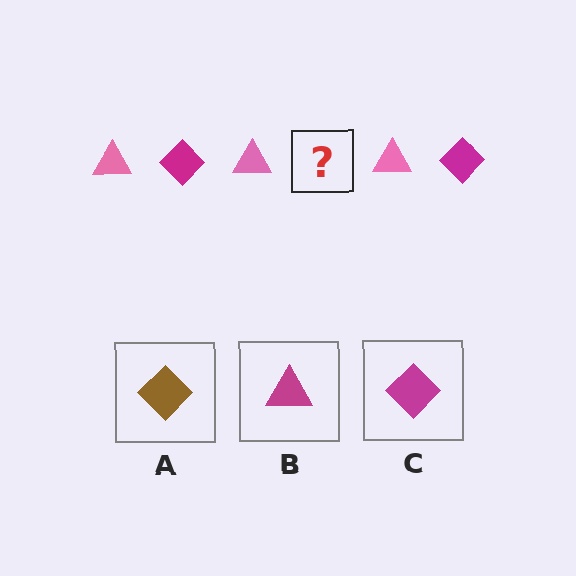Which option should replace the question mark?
Option C.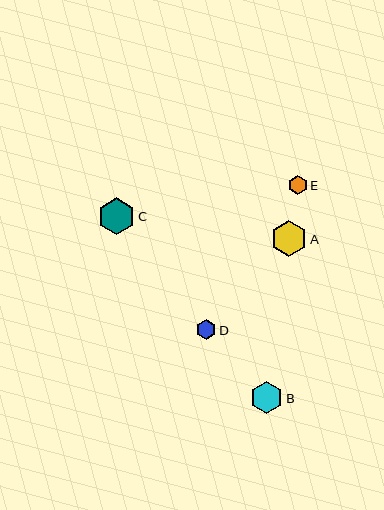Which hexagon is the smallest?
Hexagon E is the smallest with a size of approximately 19 pixels.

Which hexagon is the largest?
Hexagon C is the largest with a size of approximately 37 pixels.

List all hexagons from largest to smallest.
From largest to smallest: C, A, B, D, E.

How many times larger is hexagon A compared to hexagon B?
Hexagon A is approximately 1.1 times the size of hexagon B.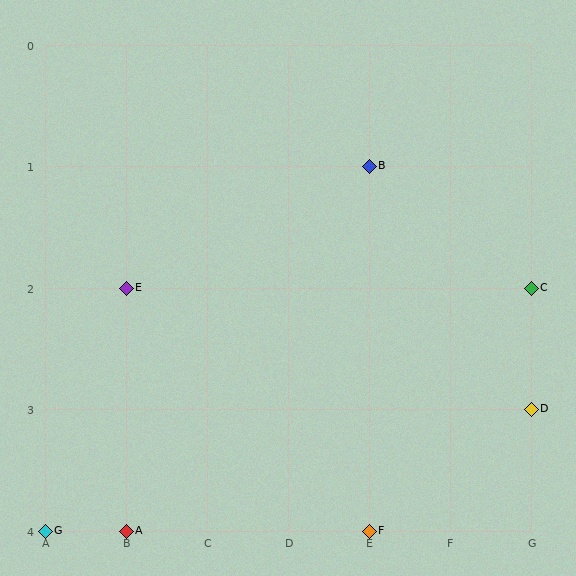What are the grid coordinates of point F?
Point F is at grid coordinates (E, 4).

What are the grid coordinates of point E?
Point E is at grid coordinates (B, 2).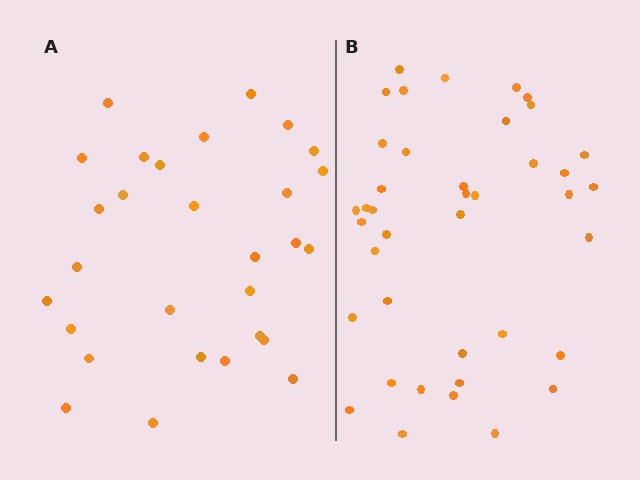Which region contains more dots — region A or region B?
Region B (the right region) has more dots.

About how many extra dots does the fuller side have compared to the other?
Region B has roughly 12 or so more dots than region A.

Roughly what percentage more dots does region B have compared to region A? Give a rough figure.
About 40% more.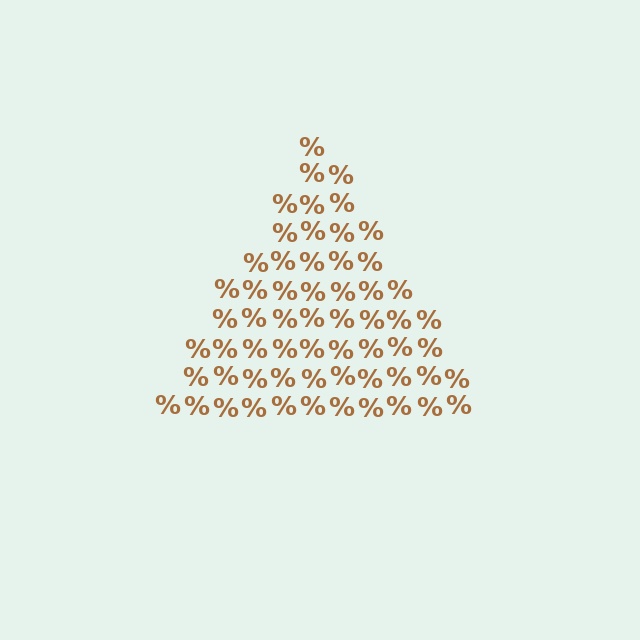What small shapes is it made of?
It is made of small percent signs.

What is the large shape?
The large shape is a triangle.